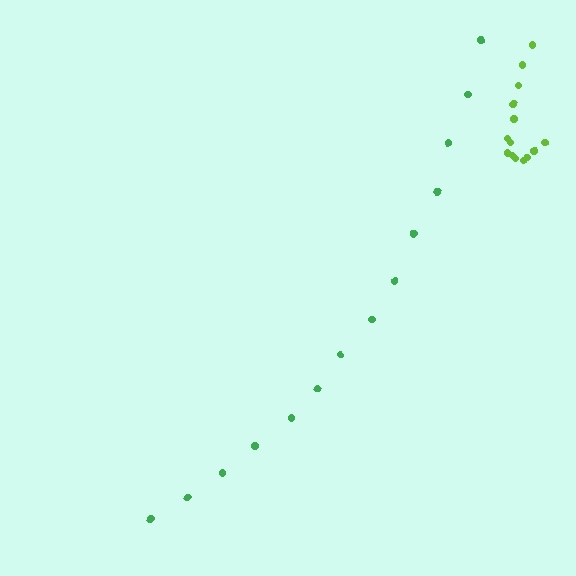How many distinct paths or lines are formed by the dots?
There are 2 distinct paths.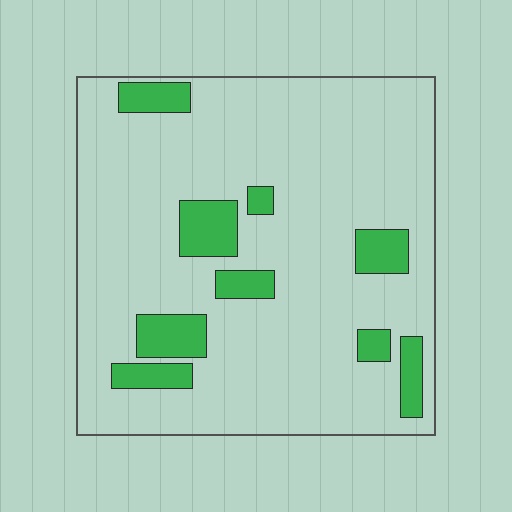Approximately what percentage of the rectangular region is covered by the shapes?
Approximately 15%.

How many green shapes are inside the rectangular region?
9.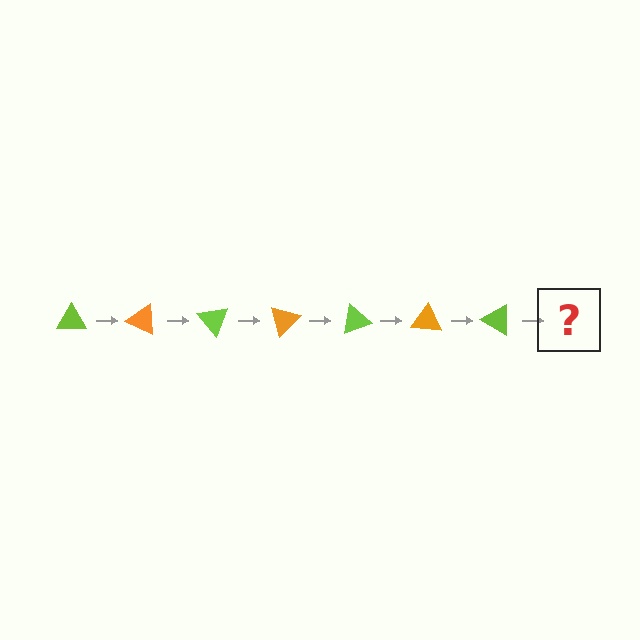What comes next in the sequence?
The next element should be an orange triangle, rotated 175 degrees from the start.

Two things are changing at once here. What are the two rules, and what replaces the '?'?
The two rules are that it rotates 25 degrees each step and the color cycles through lime and orange. The '?' should be an orange triangle, rotated 175 degrees from the start.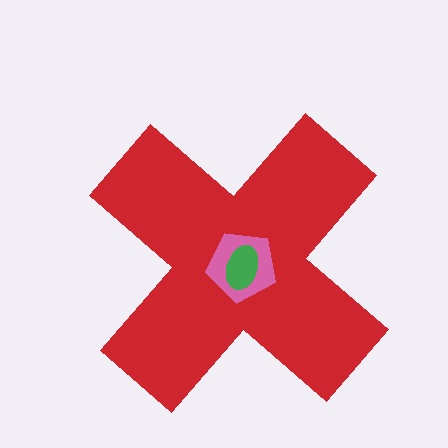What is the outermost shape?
The red cross.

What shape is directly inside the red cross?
The pink pentagon.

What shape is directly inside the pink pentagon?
The green ellipse.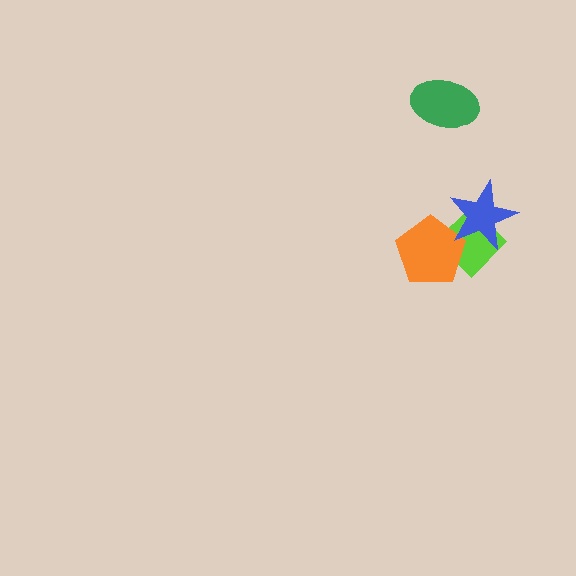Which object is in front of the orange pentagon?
The blue star is in front of the orange pentagon.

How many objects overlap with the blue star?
2 objects overlap with the blue star.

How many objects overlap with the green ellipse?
0 objects overlap with the green ellipse.